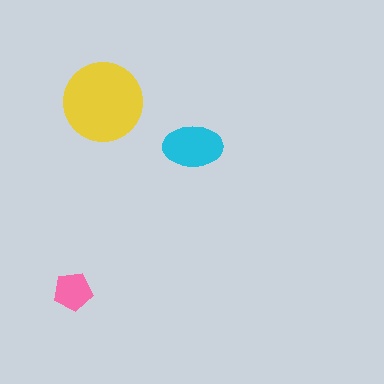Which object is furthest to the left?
The pink pentagon is leftmost.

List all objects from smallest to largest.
The pink pentagon, the cyan ellipse, the yellow circle.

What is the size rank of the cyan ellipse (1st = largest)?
2nd.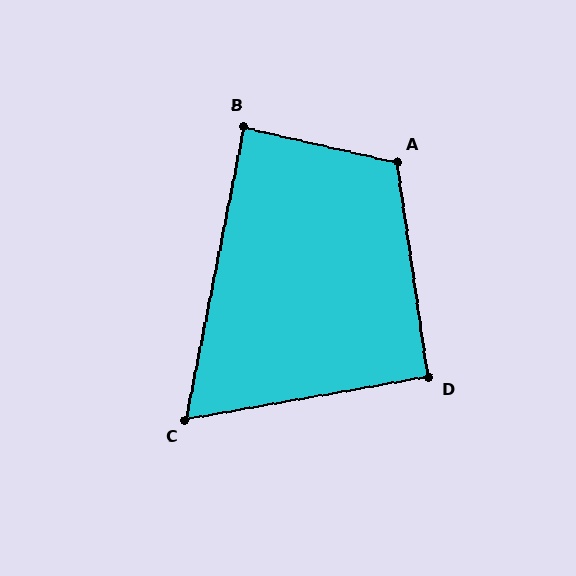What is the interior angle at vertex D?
Approximately 92 degrees (approximately right).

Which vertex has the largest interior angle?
A, at approximately 111 degrees.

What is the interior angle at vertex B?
Approximately 88 degrees (approximately right).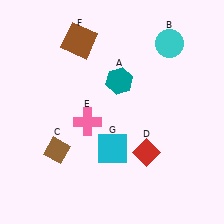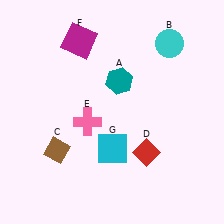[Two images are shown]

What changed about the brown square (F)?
In Image 1, F is brown. In Image 2, it changed to magenta.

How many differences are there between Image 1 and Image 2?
There is 1 difference between the two images.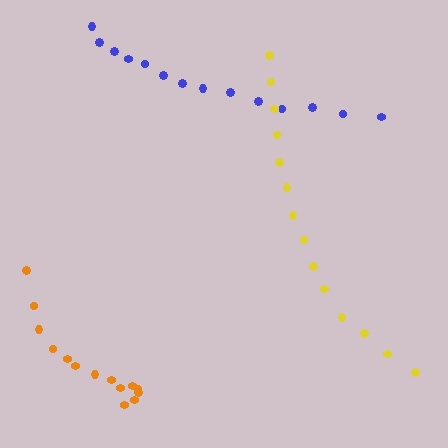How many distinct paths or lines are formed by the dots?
There are 3 distinct paths.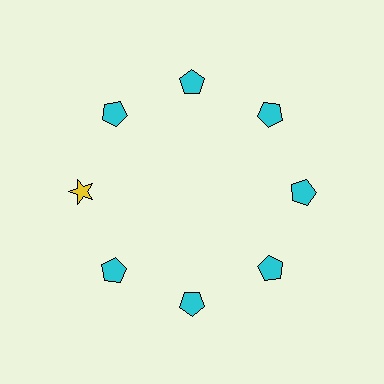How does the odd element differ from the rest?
It differs in both color (yellow instead of cyan) and shape (star instead of pentagon).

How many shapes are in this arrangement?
There are 8 shapes arranged in a ring pattern.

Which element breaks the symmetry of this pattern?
The yellow star at roughly the 9 o'clock position breaks the symmetry. All other shapes are cyan pentagons.